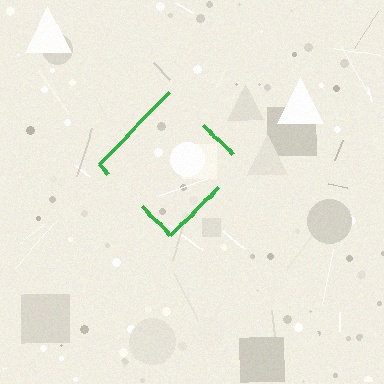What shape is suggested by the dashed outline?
The dashed outline suggests a diamond.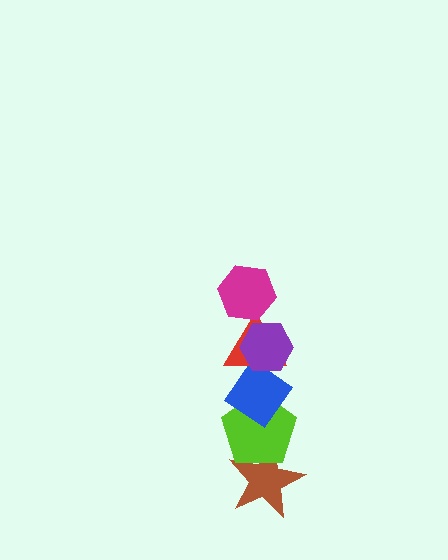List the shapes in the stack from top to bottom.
From top to bottom: the magenta hexagon, the purple hexagon, the red triangle, the blue diamond, the lime pentagon, the brown star.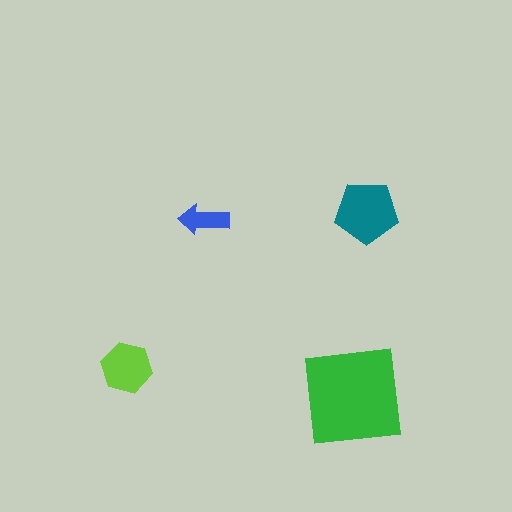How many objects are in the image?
There are 4 objects in the image.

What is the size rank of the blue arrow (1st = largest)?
4th.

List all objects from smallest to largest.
The blue arrow, the lime hexagon, the teal pentagon, the green square.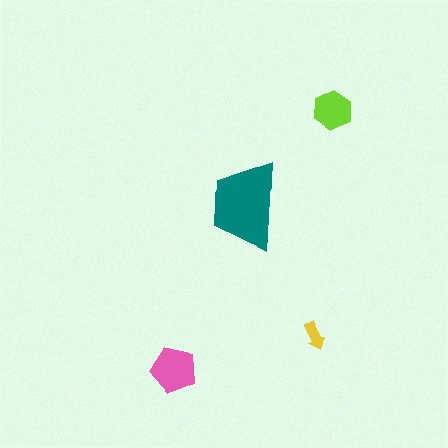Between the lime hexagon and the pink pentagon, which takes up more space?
The pink pentagon.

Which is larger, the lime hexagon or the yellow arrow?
The lime hexagon.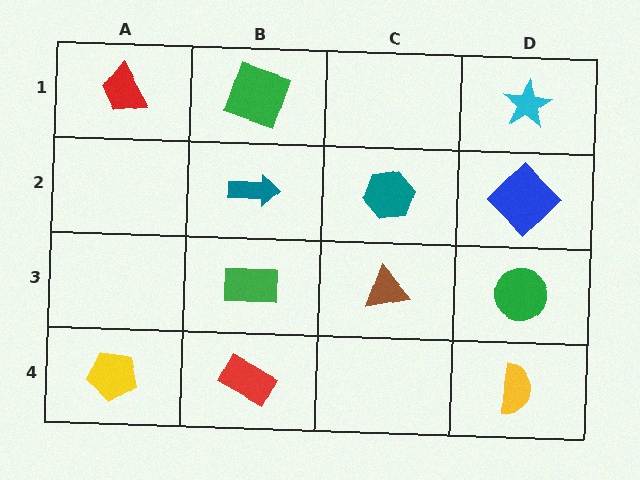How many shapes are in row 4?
3 shapes.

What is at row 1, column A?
A red trapezoid.